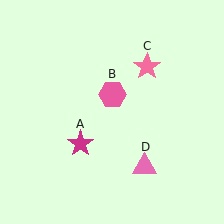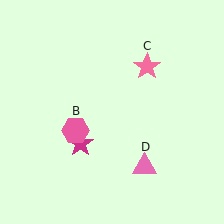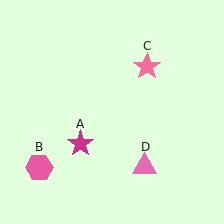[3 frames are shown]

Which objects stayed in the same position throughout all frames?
Magenta star (object A) and pink star (object C) and pink triangle (object D) remained stationary.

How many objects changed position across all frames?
1 object changed position: pink hexagon (object B).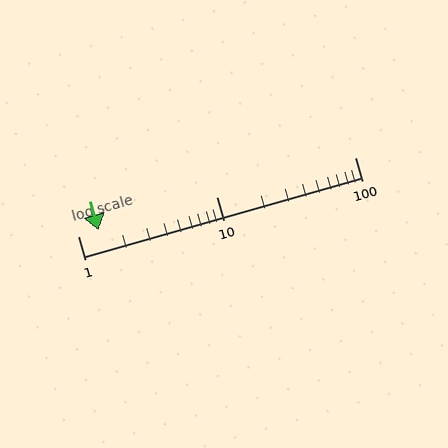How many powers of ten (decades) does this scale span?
The scale spans 2 decades, from 1 to 100.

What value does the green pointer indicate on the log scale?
The pointer indicates approximately 1.4.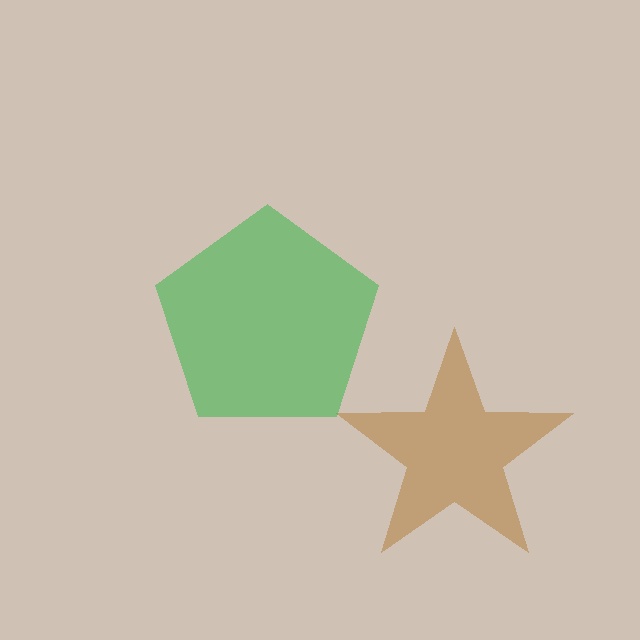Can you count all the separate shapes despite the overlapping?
Yes, there are 2 separate shapes.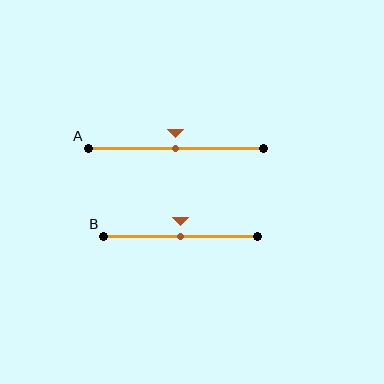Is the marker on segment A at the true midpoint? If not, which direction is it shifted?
Yes, the marker on segment A is at the true midpoint.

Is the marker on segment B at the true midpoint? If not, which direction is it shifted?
Yes, the marker on segment B is at the true midpoint.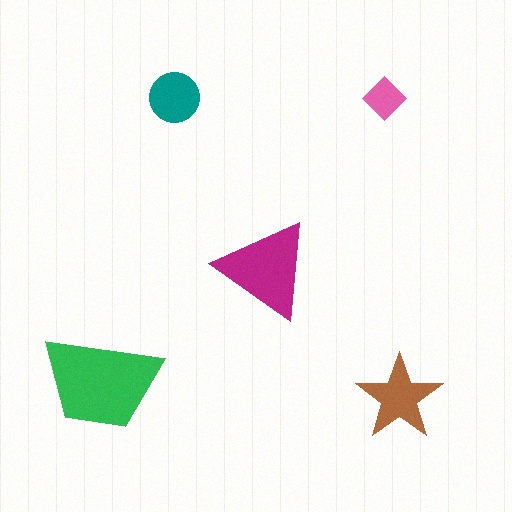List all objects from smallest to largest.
The pink diamond, the teal circle, the brown star, the magenta triangle, the green trapezoid.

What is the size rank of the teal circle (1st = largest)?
4th.